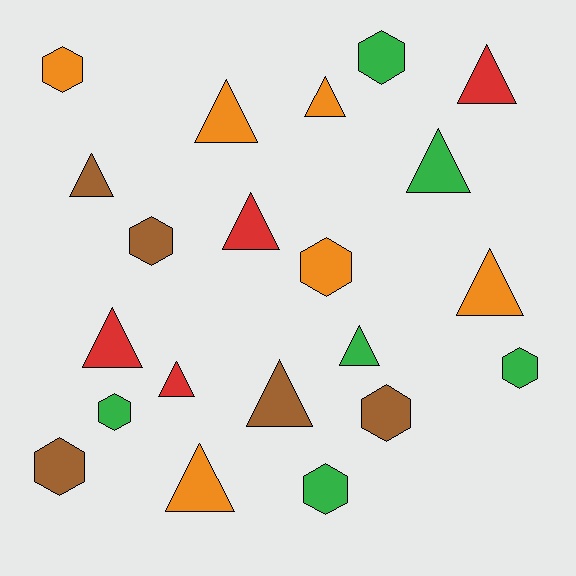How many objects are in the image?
There are 21 objects.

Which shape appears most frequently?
Triangle, with 12 objects.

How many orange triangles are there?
There are 4 orange triangles.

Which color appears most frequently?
Green, with 6 objects.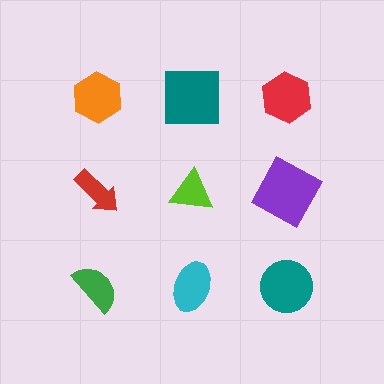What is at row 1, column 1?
An orange hexagon.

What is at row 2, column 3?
A purple square.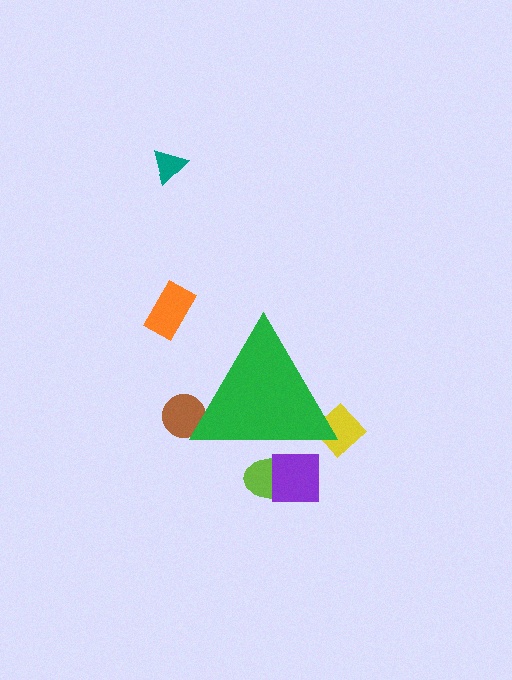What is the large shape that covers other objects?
A green triangle.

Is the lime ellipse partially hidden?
Yes, the lime ellipse is partially hidden behind the green triangle.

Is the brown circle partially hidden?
Yes, the brown circle is partially hidden behind the green triangle.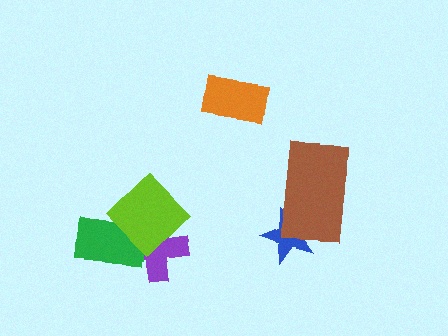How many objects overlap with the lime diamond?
2 objects overlap with the lime diamond.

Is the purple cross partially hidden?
Yes, it is partially covered by another shape.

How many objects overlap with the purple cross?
2 objects overlap with the purple cross.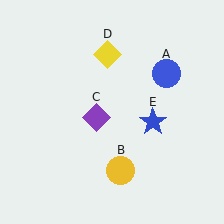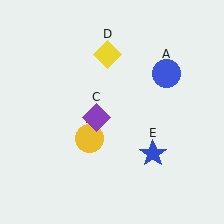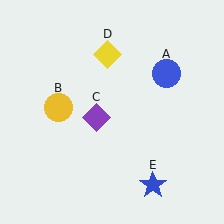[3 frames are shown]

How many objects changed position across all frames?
2 objects changed position: yellow circle (object B), blue star (object E).